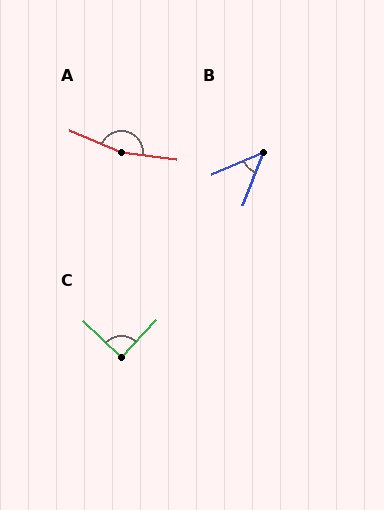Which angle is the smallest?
B, at approximately 47 degrees.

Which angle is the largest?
A, at approximately 164 degrees.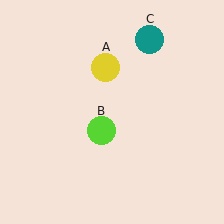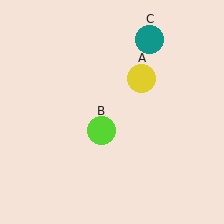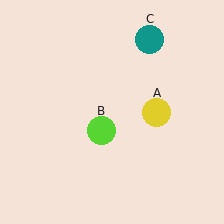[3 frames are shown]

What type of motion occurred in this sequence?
The yellow circle (object A) rotated clockwise around the center of the scene.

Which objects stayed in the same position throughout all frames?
Lime circle (object B) and teal circle (object C) remained stationary.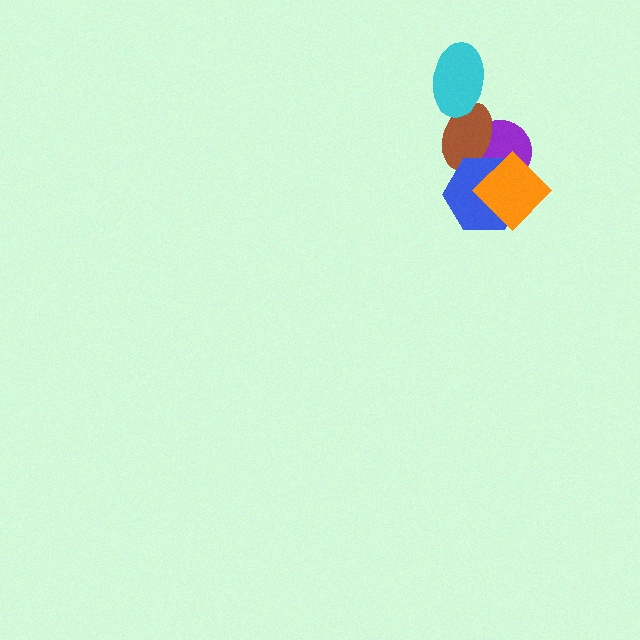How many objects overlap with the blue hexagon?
3 objects overlap with the blue hexagon.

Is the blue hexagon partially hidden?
Yes, it is partially covered by another shape.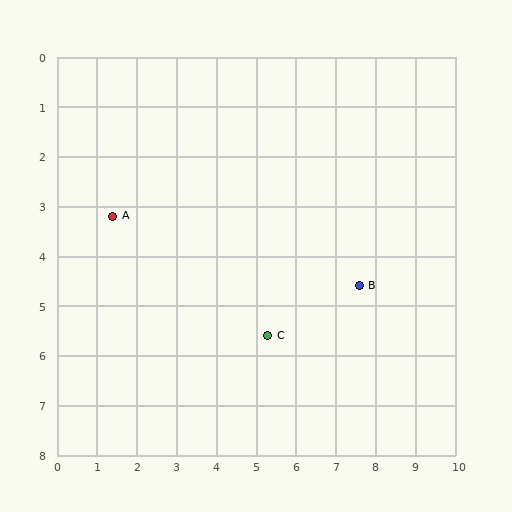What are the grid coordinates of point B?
Point B is at approximately (7.6, 4.6).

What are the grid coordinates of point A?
Point A is at approximately (1.4, 3.2).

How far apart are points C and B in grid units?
Points C and B are about 2.5 grid units apart.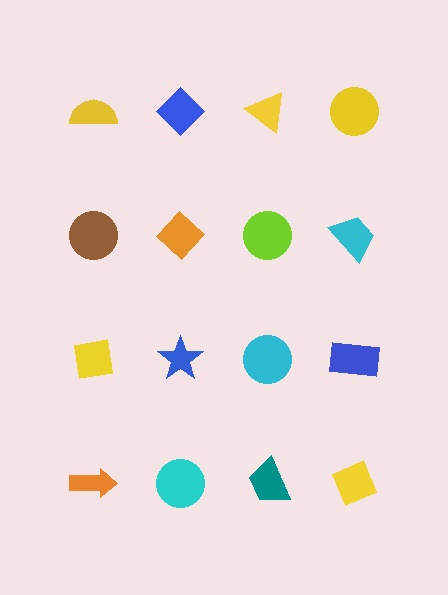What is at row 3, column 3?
A cyan circle.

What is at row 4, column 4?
A yellow diamond.